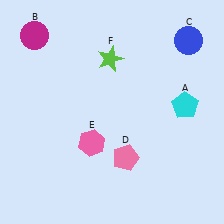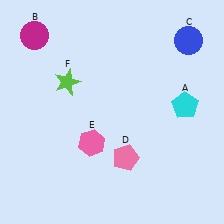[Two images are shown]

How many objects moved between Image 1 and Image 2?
1 object moved between the two images.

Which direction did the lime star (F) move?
The lime star (F) moved left.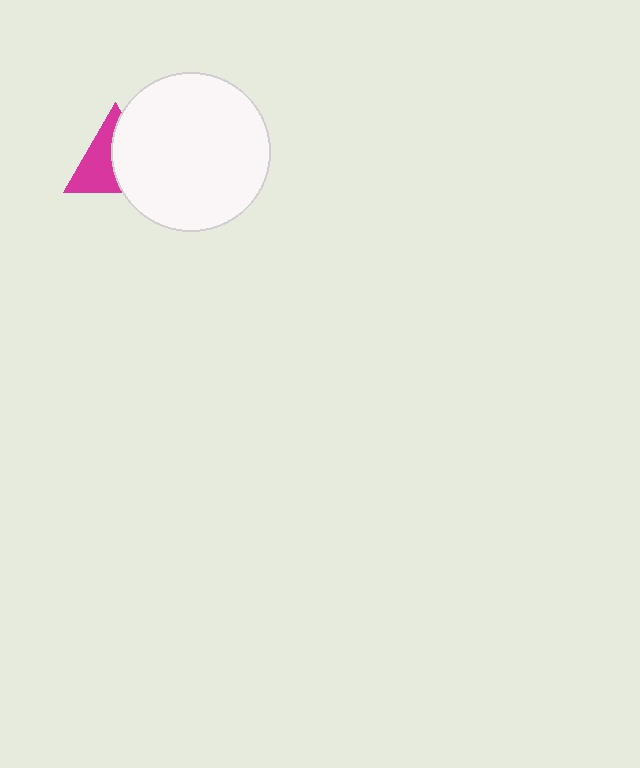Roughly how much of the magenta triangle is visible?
About half of it is visible (roughly 49%).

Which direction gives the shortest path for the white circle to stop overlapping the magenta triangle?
Moving right gives the shortest separation.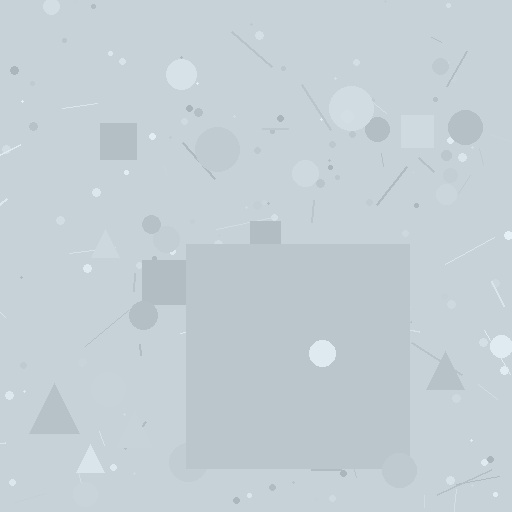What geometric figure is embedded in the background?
A square is embedded in the background.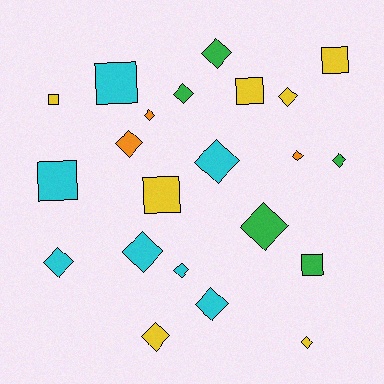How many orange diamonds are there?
There are 3 orange diamonds.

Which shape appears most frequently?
Diamond, with 15 objects.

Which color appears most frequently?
Yellow, with 7 objects.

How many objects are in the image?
There are 22 objects.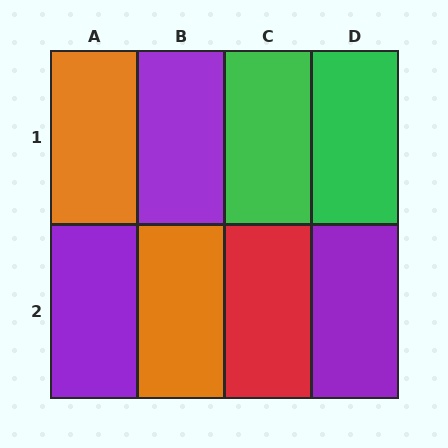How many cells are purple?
3 cells are purple.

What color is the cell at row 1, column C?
Green.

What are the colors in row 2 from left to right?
Purple, orange, red, purple.